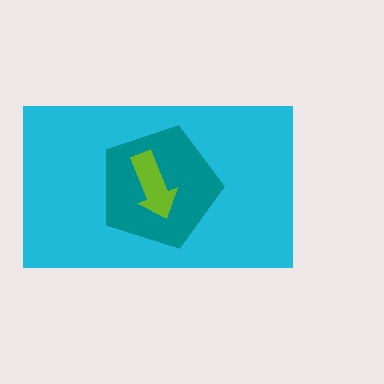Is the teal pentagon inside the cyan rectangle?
Yes.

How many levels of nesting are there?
3.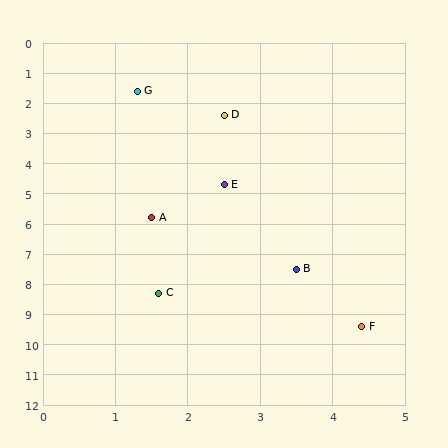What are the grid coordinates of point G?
Point G is at approximately (1.3, 1.6).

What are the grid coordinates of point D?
Point D is at approximately (2.5, 2.4).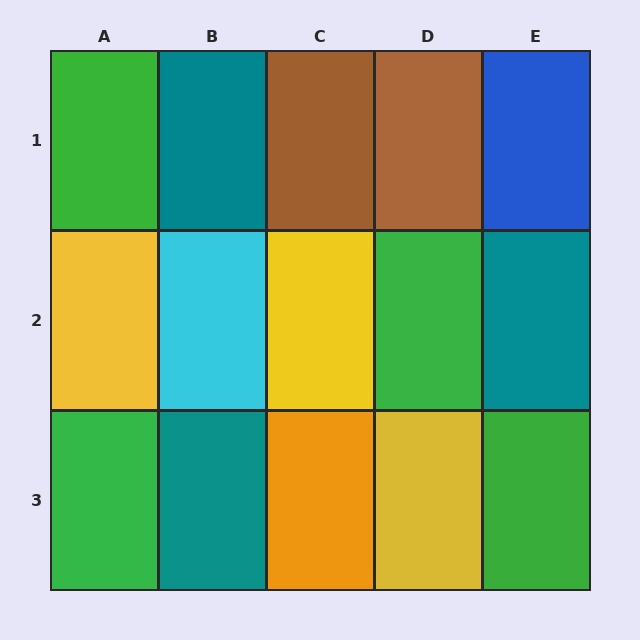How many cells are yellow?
3 cells are yellow.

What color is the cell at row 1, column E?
Blue.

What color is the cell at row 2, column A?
Yellow.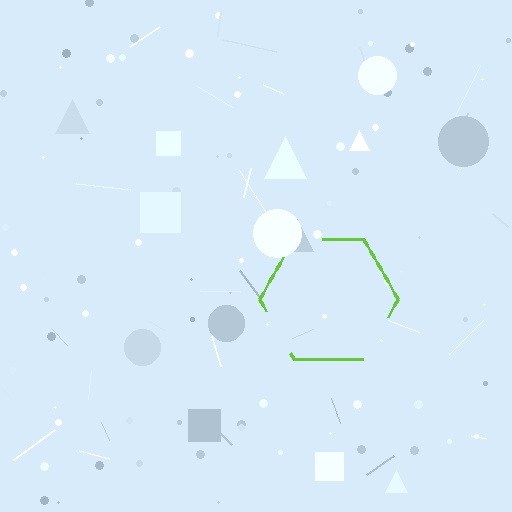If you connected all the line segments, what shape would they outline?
They would outline a hexagon.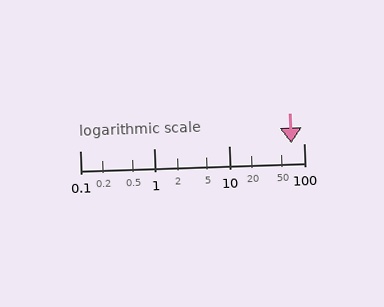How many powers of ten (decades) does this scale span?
The scale spans 3 decades, from 0.1 to 100.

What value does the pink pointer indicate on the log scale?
The pointer indicates approximately 68.